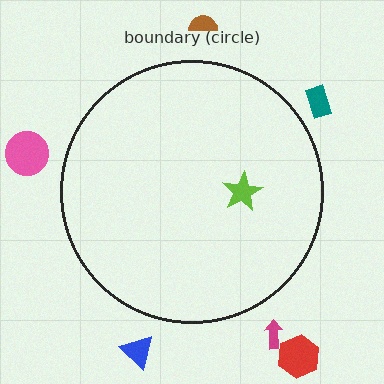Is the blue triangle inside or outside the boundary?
Outside.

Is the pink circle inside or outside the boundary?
Outside.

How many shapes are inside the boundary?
1 inside, 6 outside.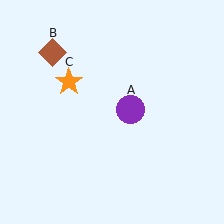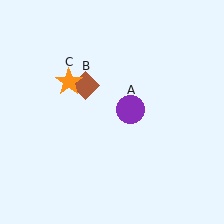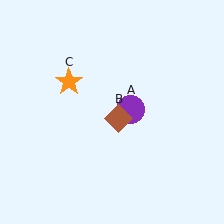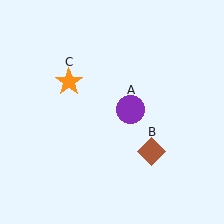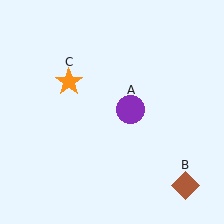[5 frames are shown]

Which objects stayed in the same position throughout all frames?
Purple circle (object A) and orange star (object C) remained stationary.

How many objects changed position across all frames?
1 object changed position: brown diamond (object B).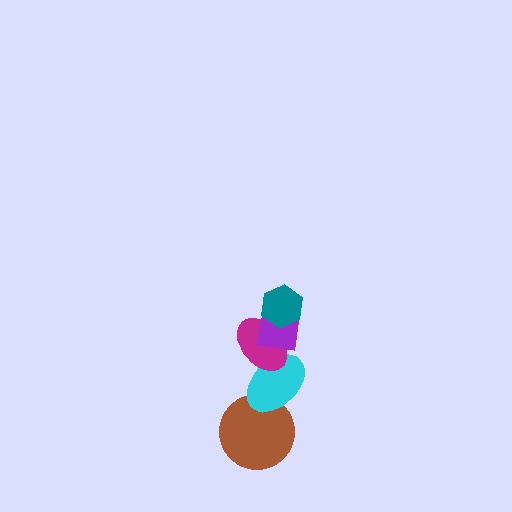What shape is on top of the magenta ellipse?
The purple square is on top of the magenta ellipse.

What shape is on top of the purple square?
The teal hexagon is on top of the purple square.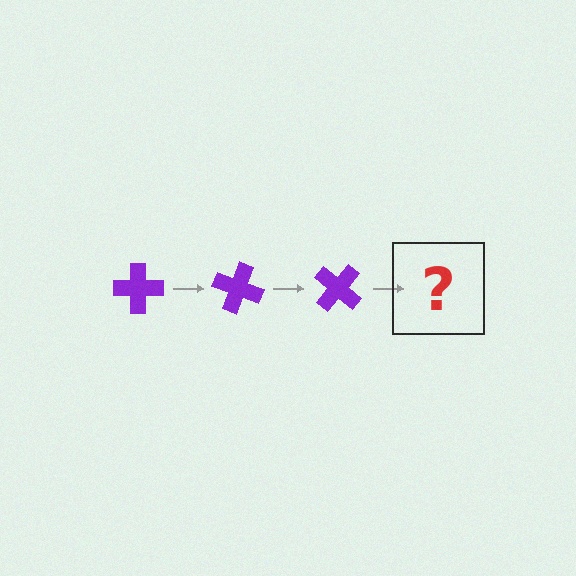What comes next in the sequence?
The next element should be a purple cross rotated 60 degrees.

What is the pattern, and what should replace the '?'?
The pattern is that the cross rotates 20 degrees each step. The '?' should be a purple cross rotated 60 degrees.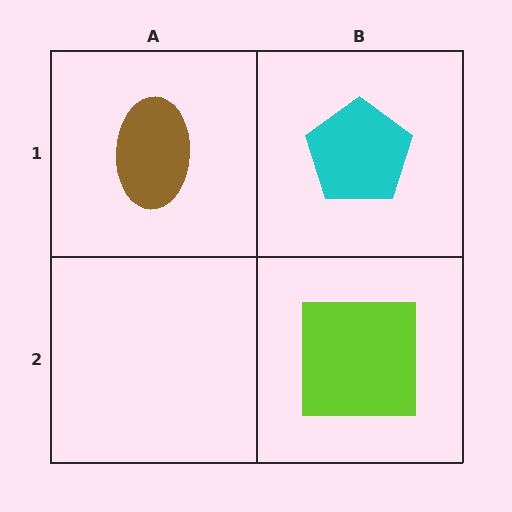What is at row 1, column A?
A brown ellipse.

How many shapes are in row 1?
2 shapes.